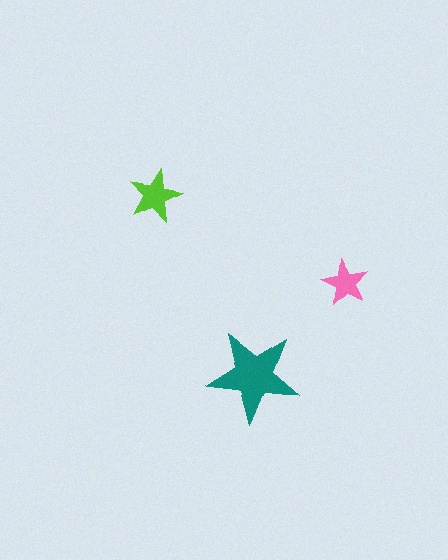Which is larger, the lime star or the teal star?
The teal one.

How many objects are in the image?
There are 3 objects in the image.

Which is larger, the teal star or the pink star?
The teal one.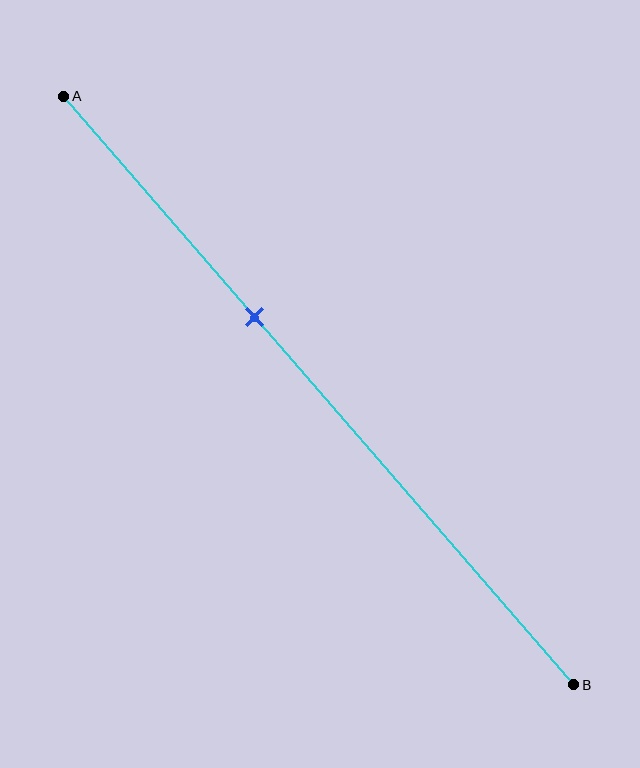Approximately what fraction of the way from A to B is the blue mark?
The blue mark is approximately 35% of the way from A to B.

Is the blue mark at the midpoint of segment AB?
No, the mark is at about 35% from A, not at the 50% midpoint.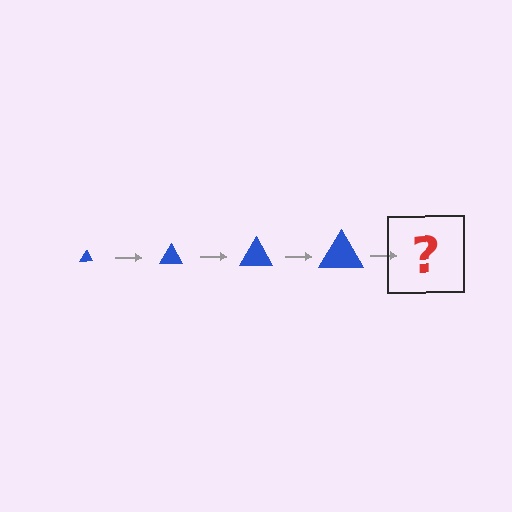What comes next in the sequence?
The next element should be a blue triangle, larger than the previous one.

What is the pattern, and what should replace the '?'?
The pattern is that the triangle gets progressively larger each step. The '?' should be a blue triangle, larger than the previous one.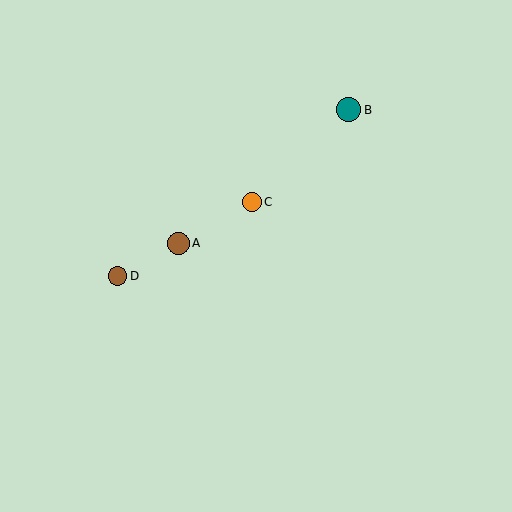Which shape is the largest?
The teal circle (labeled B) is the largest.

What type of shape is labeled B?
Shape B is a teal circle.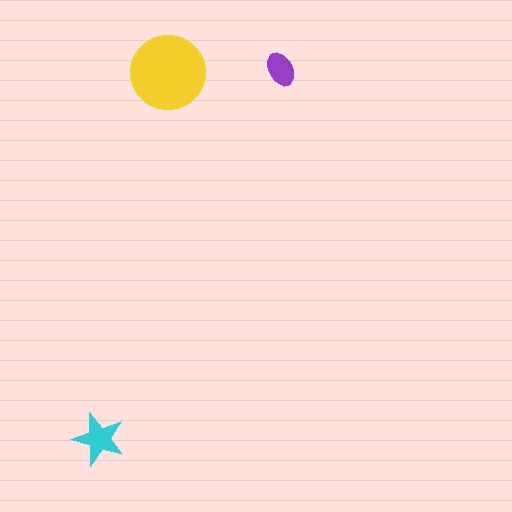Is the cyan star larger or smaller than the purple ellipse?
Larger.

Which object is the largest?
The yellow circle.